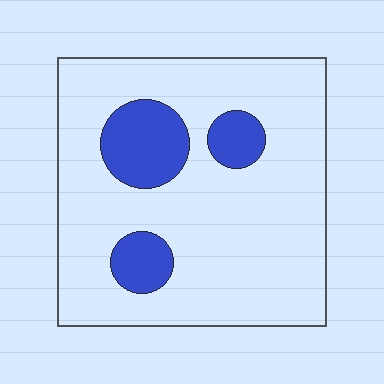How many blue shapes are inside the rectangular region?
3.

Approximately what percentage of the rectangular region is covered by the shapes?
Approximately 15%.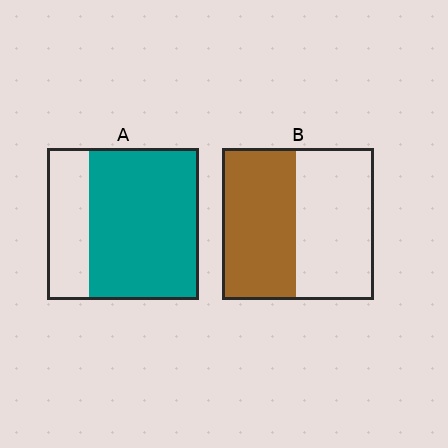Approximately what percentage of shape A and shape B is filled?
A is approximately 70% and B is approximately 50%.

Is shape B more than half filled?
Roughly half.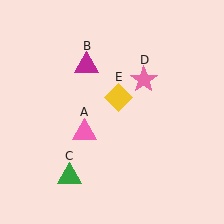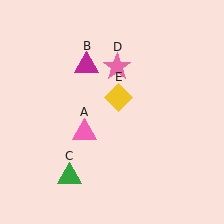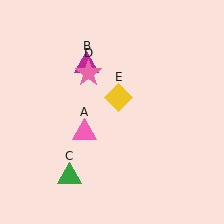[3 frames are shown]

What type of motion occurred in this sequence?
The pink star (object D) rotated counterclockwise around the center of the scene.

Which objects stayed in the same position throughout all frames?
Pink triangle (object A) and magenta triangle (object B) and green triangle (object C) and yellow diamond (object E) remained stationary.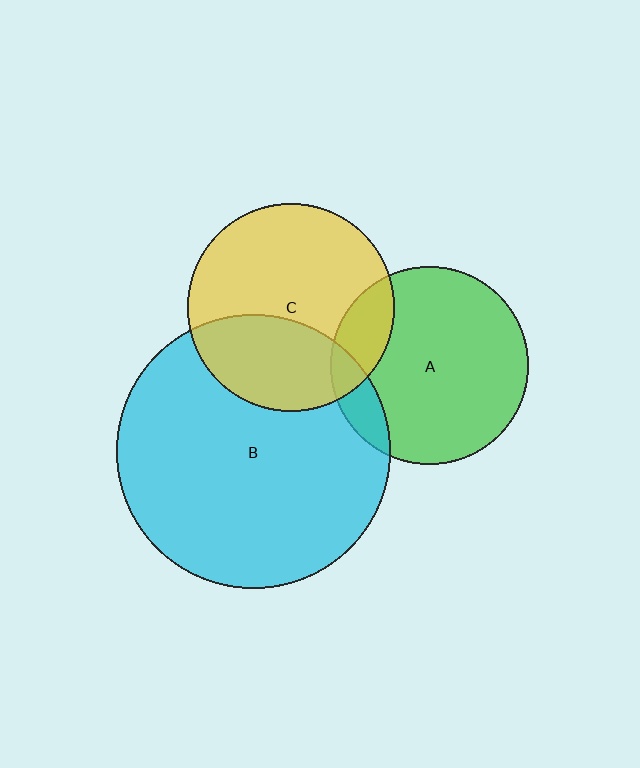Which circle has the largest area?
Circle B (cyan).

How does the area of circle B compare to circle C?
Approximately 1.7 times.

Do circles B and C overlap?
Yes.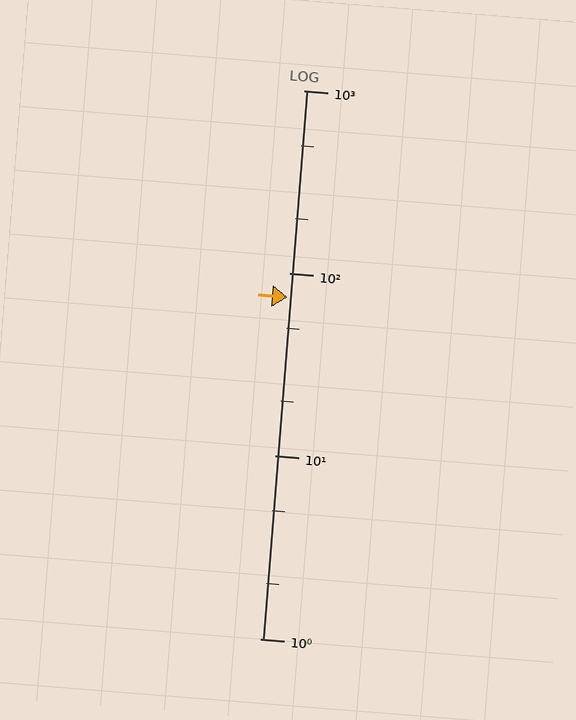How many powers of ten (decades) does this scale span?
The scale spans 3 decades, from 1 to 1000.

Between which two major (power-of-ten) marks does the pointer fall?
The pointer is between 10 and 100.